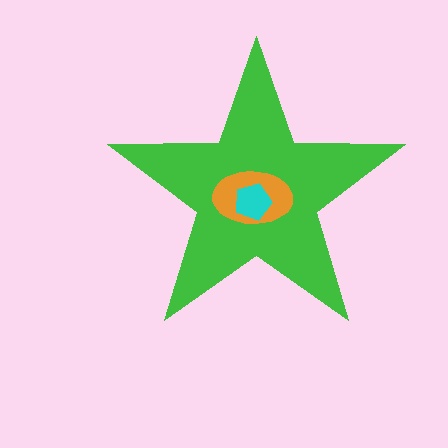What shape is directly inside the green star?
The orange ellipse.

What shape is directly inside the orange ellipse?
The cyan pentagon.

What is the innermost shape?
The cyan pentagon.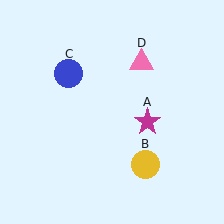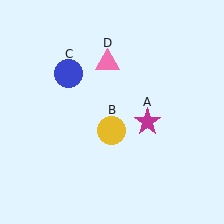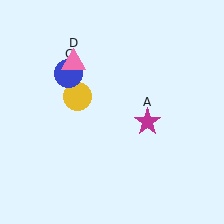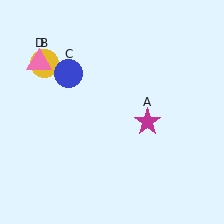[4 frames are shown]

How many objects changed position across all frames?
2 objects changed position: yellow circle (object B), pink triangle (object D).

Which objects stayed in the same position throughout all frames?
Magenta star (object A) and blue circle (object C) remained stationary.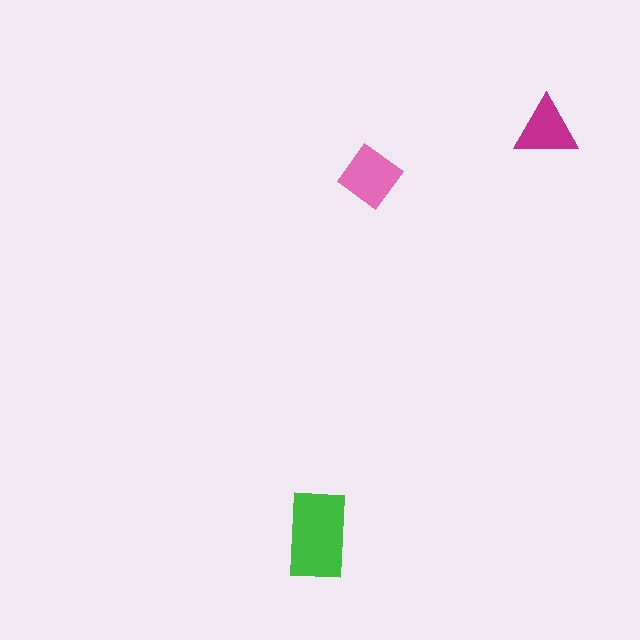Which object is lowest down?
The green rectangle is bottommost.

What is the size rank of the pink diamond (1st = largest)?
2nd.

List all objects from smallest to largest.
The magenta triangle, the pink diamond, the green rectangle.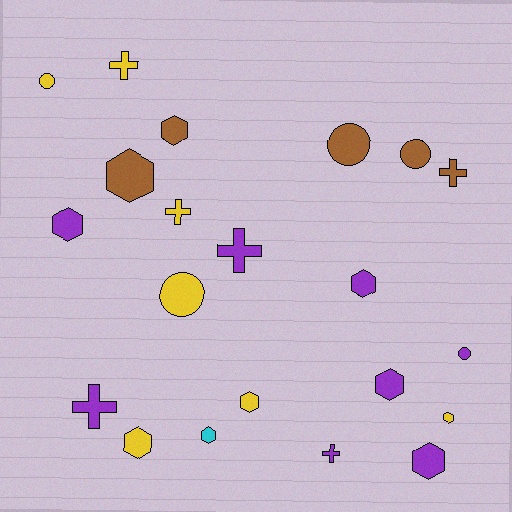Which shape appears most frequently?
Hexagon, with 10 objects.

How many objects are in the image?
There are 21 objects.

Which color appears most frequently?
Purple, with 8 objects.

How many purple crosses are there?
There are 3 purple crosses.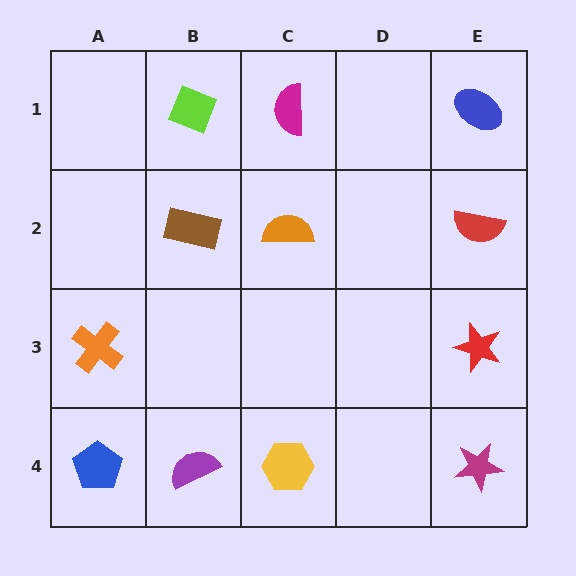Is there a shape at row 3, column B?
No, that cell is empty.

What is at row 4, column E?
A magenta star.